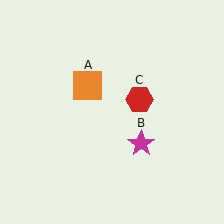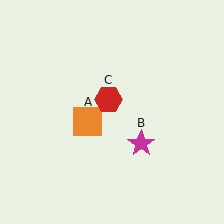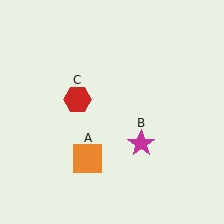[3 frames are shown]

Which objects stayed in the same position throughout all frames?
Magenta star (object B) remained stationary.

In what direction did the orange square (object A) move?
The orange square (object A) moved down.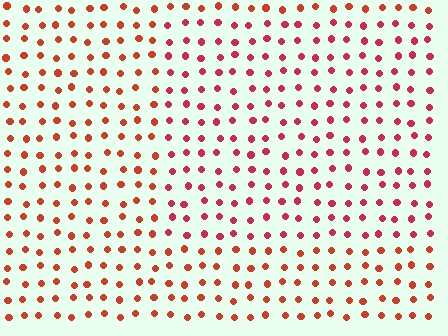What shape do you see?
I see a rectangle.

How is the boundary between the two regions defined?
The boundary is defined purely by a slight shift in hue (about 24 degrees). Spacing, size, and orientation are identical on both sides.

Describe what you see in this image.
The image is filled with small red elements in a uniform arrangement. A rectangle-shaped region is visible where the elements are tinted to a slightly different hue, forming a subtle color boundary.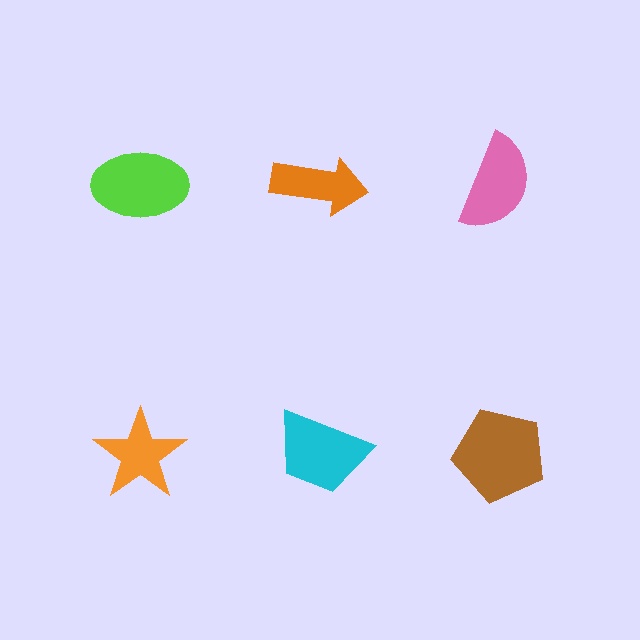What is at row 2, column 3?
A brown pentagon.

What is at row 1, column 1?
A lime ellipse.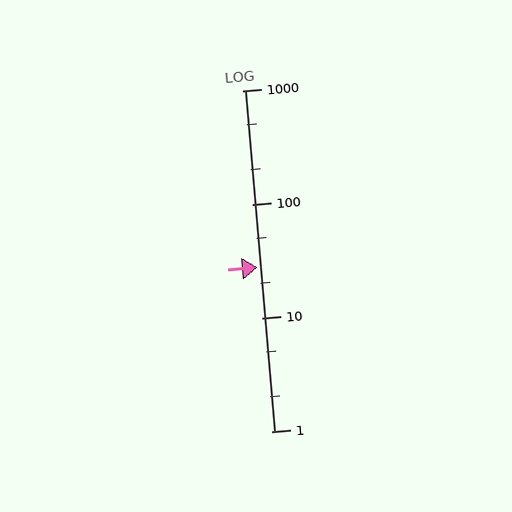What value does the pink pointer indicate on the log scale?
The pointer indicates approximately 28.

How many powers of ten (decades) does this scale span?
The scale spans 3 decades, from 1 to 1000.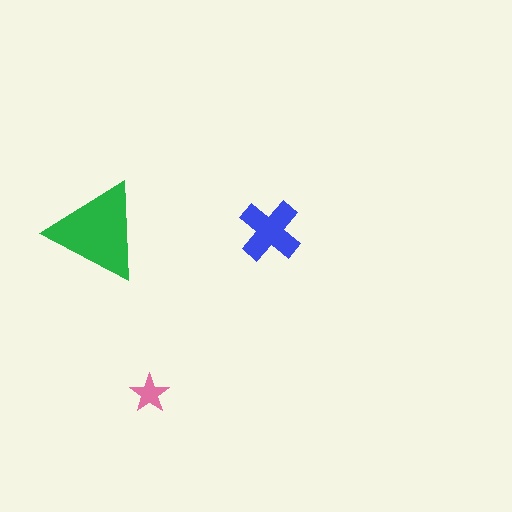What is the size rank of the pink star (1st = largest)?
3rd.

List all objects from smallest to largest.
The pink star, the blue cross, the green triangle.